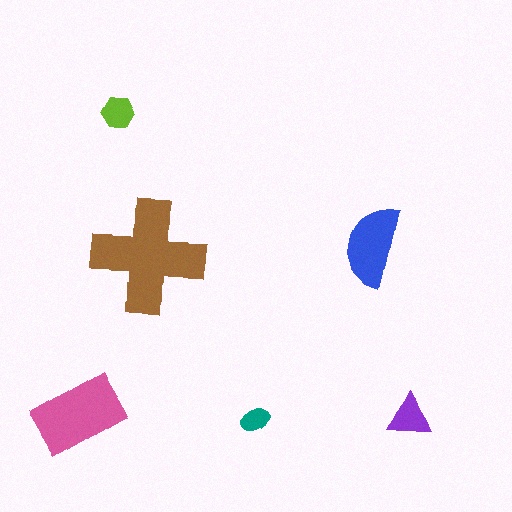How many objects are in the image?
There are 6 objects in the image.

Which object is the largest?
The brown cross.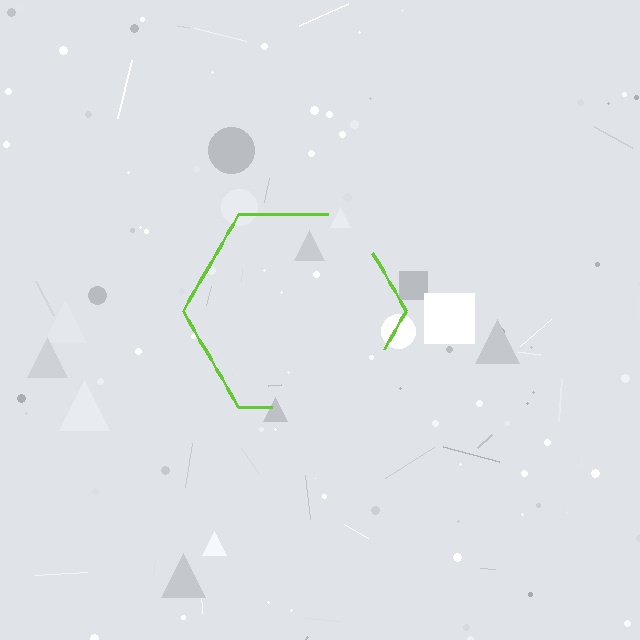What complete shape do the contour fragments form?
The contour fragments form a hexagon.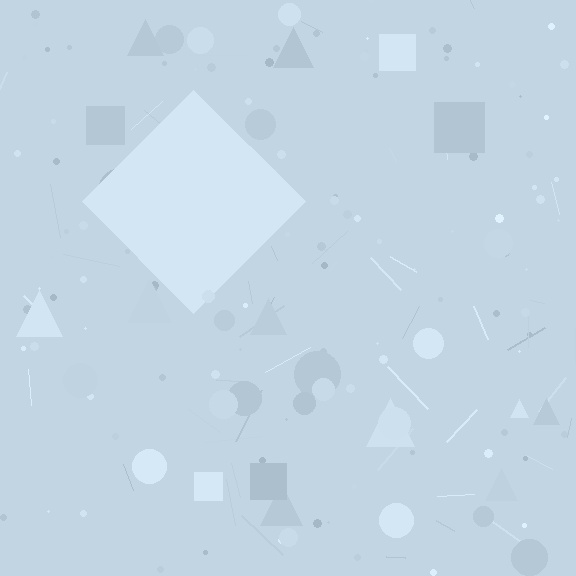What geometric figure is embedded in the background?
A diamond is embedded in the background.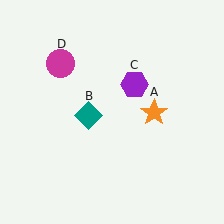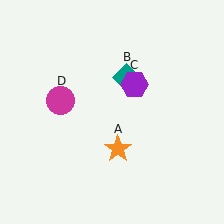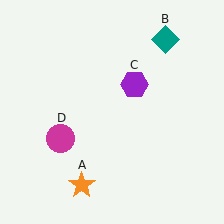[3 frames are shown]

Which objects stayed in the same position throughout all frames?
Purple hexagon (object C) remained stationary.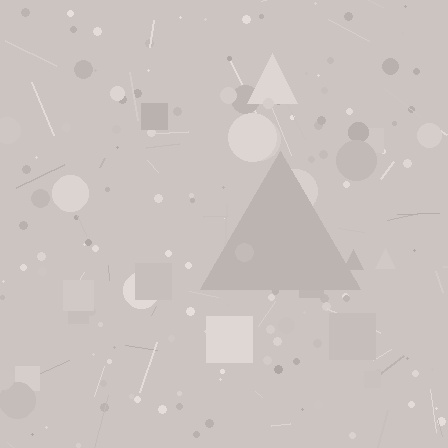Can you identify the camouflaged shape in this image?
The camouflaged shape is a triangle.